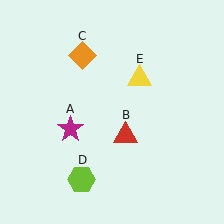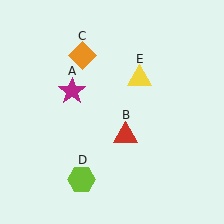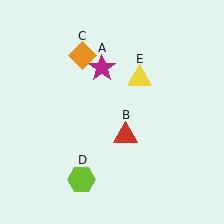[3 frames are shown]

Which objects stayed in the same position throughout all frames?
Red triangle (object B) and orange diamond (object C) and lime hexagon (object D) and yellow triangle (object E) remained stationary.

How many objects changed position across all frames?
1 object changed position: magenta star (object A).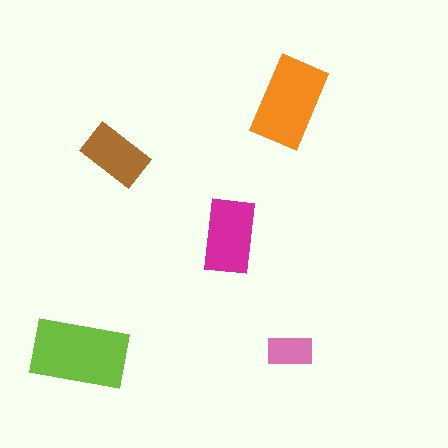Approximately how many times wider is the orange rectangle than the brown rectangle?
About 1.5 times wider.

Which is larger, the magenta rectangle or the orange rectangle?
The orange one.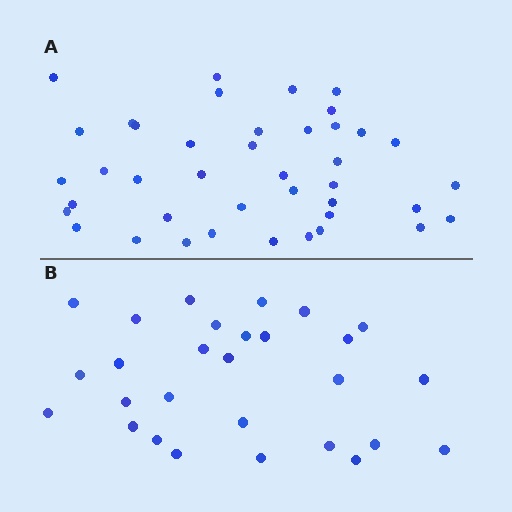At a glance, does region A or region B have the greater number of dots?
Region A (the top region) has more dots.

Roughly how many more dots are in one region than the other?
Region A has approximately 15 more dots than region B.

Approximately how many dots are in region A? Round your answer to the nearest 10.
About 40 dots. (The exact count is 41, which rounds to 40.)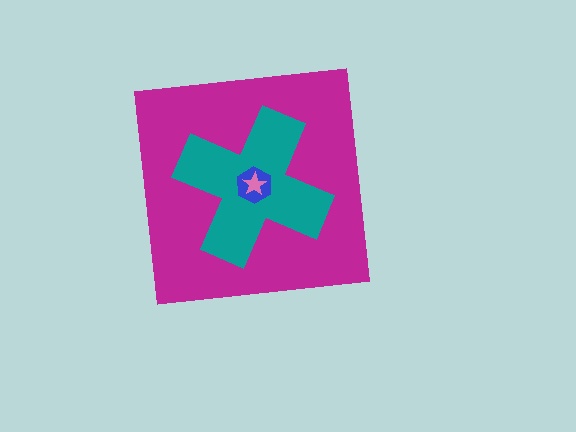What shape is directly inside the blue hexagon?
The pink star.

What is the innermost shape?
The pink star.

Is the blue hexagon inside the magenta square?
Yes.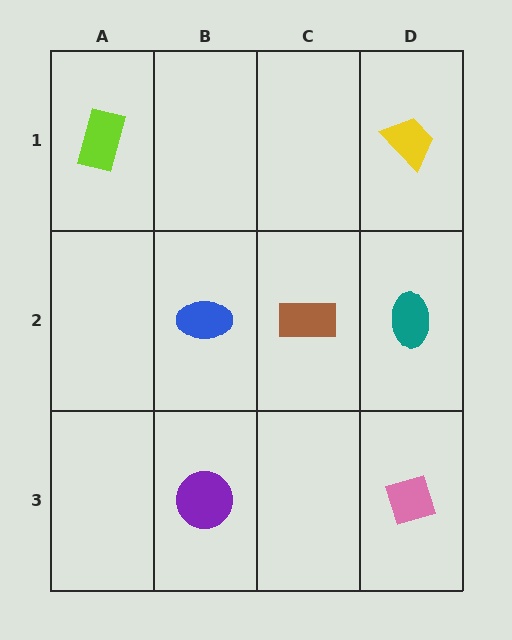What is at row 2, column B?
A blue ellipse.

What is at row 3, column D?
A pink diamond.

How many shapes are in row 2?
3 shapes.